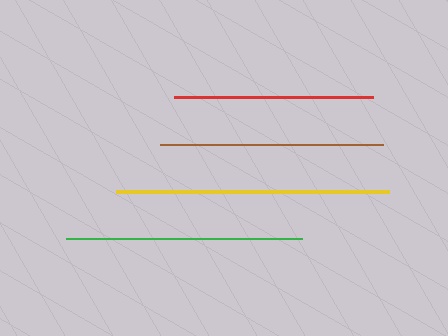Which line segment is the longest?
The yellow line is the longest at approximately 273 pixels.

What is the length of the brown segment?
The brown segment is approximately 223 pixels long.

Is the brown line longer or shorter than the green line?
The green line is longer than the brown line.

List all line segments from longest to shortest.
From longest to shortest: yellow, green, brown, red.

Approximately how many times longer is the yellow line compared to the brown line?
The yellow line is approximately 1.2 times the length of the brown line.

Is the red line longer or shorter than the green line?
The green line is longer than the red line.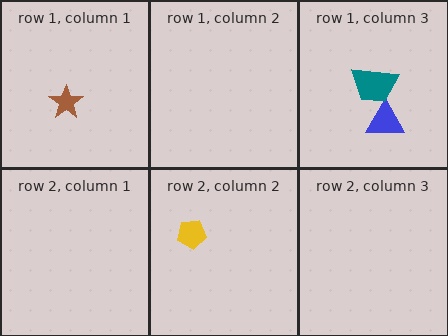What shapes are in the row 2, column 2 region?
The yellow pentagon.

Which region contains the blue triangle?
The row 1, column 3 region.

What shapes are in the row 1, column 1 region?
The brown star.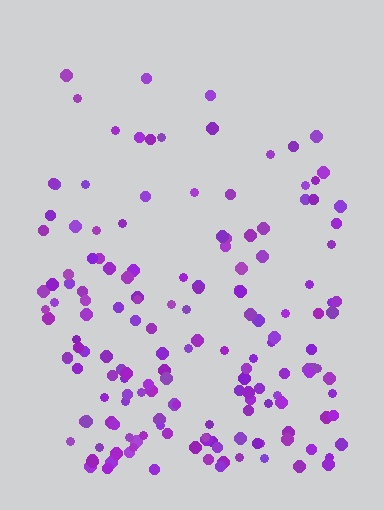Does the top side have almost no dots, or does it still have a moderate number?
Still a moderate number, just noticeably fewer than the bottom.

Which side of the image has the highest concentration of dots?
The bottom.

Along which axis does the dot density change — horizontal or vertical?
Vertical.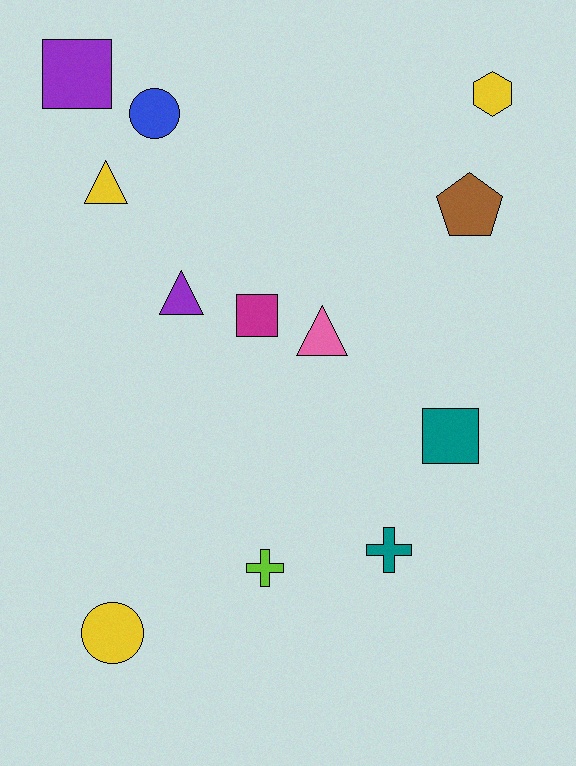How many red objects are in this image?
There are no red objects.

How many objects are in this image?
There are 12 objects.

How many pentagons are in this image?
There is 1 pentagon.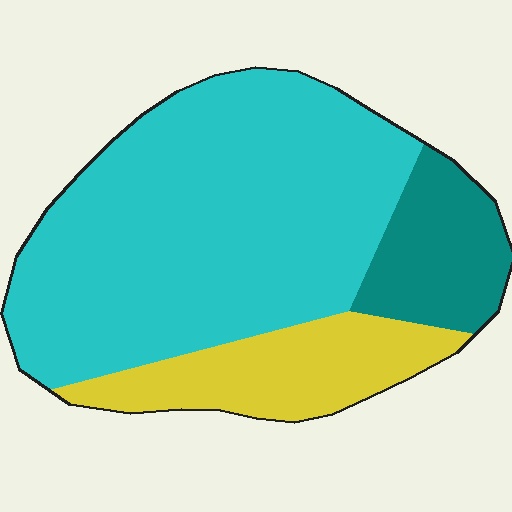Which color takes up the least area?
Teal, at roughly 15%.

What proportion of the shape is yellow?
Yellow takes up about one fifth (1/5) of the shape.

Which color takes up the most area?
Cyan, at roughly 65%.